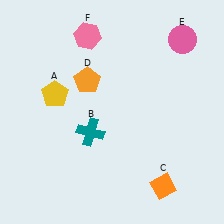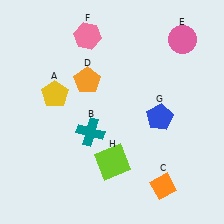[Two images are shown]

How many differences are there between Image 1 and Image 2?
There are 2 differences between the two images.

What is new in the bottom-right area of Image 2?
A blue pentagon (G) was added in the bottom-right area of Image 2.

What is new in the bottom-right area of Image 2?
A lime square (H) was added in the bottom-right area of Image 2.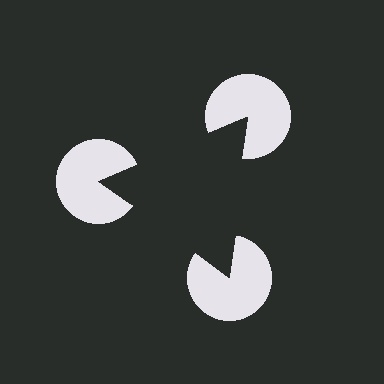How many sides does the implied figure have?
3 sides.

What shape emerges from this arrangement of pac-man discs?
An illusory triangle — its edges are inferred from the aligned wedge cuts in the pac-man discs, not physically drawn.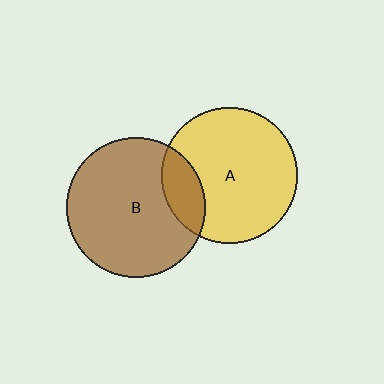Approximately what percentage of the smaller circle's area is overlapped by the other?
Approximately 15%.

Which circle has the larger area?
Circle B (brown).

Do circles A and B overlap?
Yes.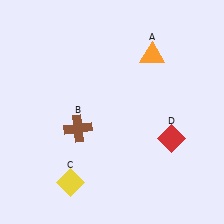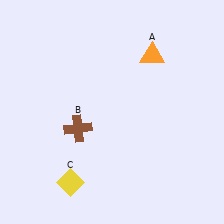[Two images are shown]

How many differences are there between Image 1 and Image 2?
There is 1 difference between the two images.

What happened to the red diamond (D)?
The red diamond (D) was removed in Image 2. It was in the bottom-right area of Image 1.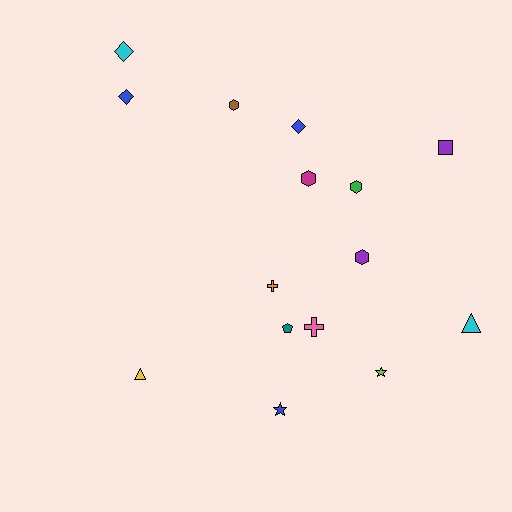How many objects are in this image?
There are 15 objects.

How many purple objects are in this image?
There are 2 purple objects.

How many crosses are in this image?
There are 2 crosses.